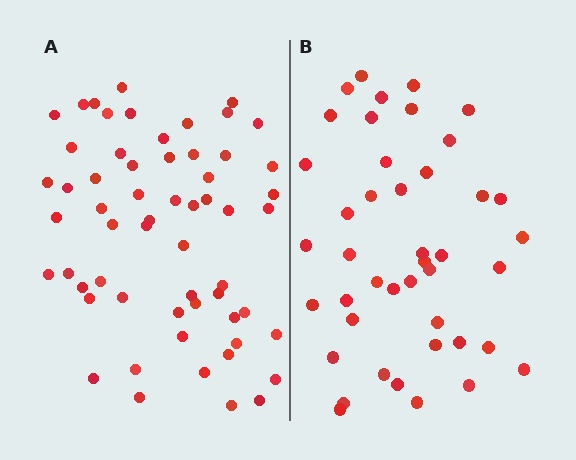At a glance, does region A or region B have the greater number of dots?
Region A (the left region) has more dots.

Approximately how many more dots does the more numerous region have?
Region A has approximately 15 more dots than region B.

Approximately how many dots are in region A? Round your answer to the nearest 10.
About 60 dots. (The exact count is 59, which rounds to 60.)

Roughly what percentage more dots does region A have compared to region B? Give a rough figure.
About 35% more.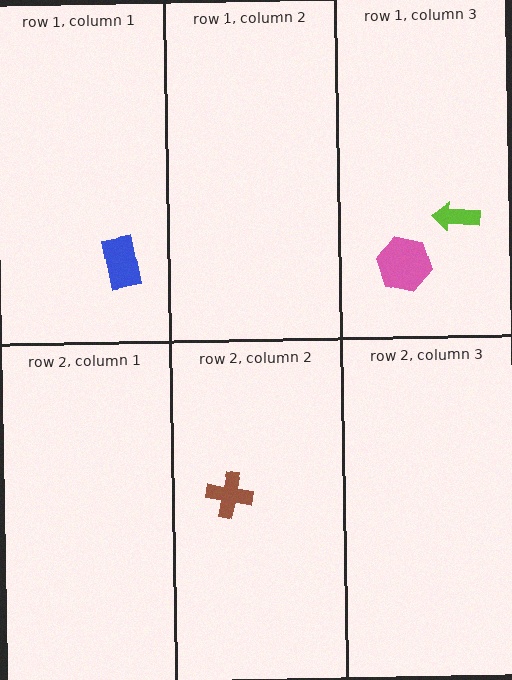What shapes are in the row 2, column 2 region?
The brown cross.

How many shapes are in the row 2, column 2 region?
1.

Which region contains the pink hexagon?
The row 1, column 3 region.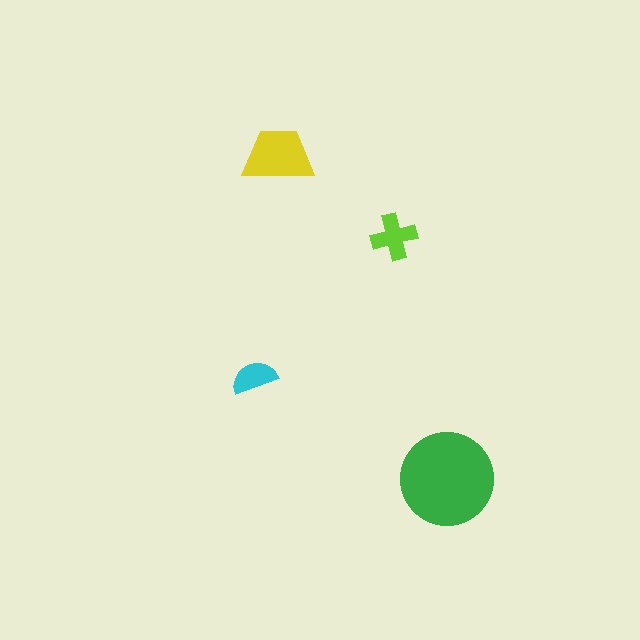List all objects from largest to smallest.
The green circle, the yellow trapezoid, the lime cross, the cyan semicircle.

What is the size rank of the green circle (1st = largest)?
1st.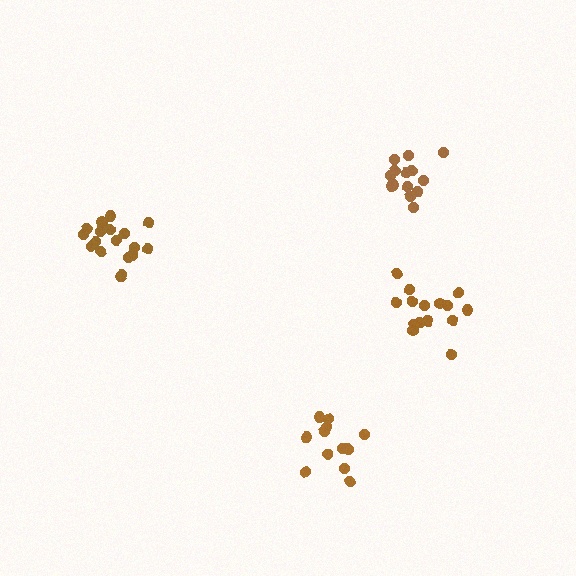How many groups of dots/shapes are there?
There are 4 groups.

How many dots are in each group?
Group 1: 14 dots, Group 2: 18 dots, Group 3: 13 dots, Group 4: 15 dots (60 total).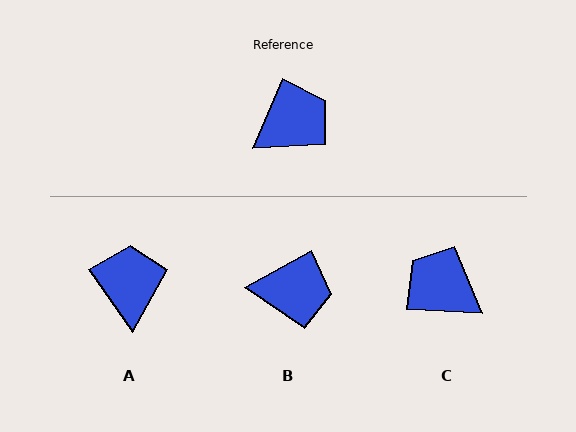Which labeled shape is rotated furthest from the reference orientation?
C, about 110 degrees away.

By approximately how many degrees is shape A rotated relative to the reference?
Approximately 58 degrees counter-clockwise.